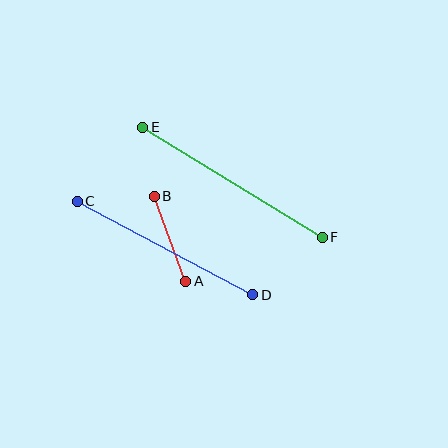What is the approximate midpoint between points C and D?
The midpoint is at approximately (165, 248) pixels.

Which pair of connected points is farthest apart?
Points E and F are farthest apart.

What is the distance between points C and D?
The distance is approximately 199 pixels.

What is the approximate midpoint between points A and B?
The midpoint is at approximately (170, 239) pixels.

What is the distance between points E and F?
The distance is approximately 210 pixels.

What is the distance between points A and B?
The distance is approximately 91 pixels.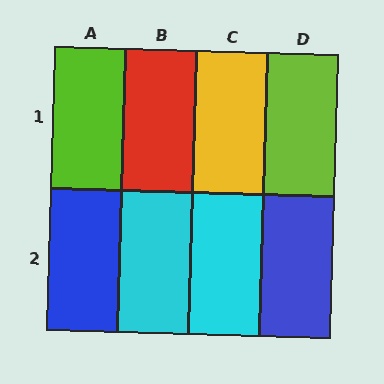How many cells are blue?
2 cells are blue.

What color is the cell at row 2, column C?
Cyan.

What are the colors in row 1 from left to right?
Lime, red, yellow, lime.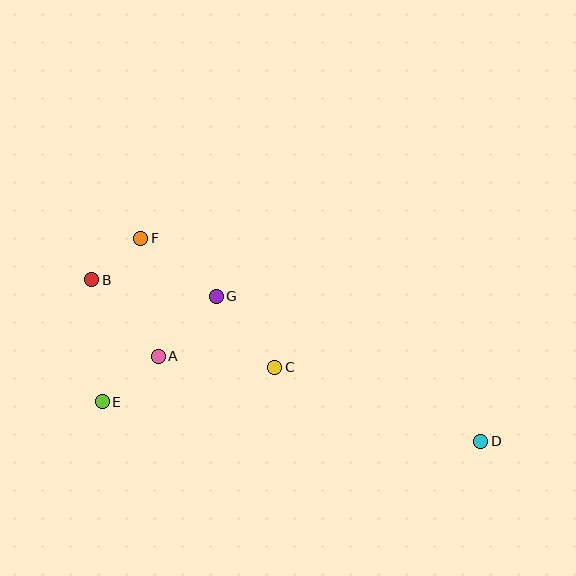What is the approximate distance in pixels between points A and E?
The distance between A and E is approximately 72 pixels.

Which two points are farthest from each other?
Points B and D are farthest from each other.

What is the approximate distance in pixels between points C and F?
The distance between C and F is approximately 186 pixels.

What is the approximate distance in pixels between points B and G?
The distance between B and G is approximately 126 pixels.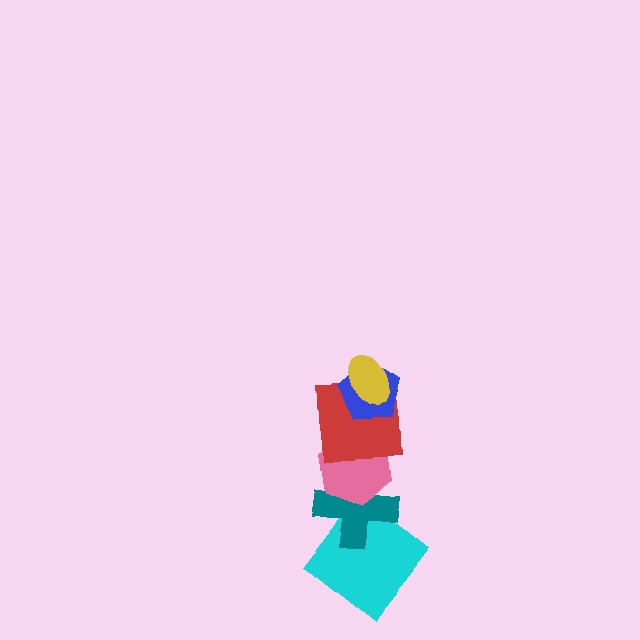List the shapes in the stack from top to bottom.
From top to bottom: the yellow ellipse, the blue pentagon, the red square, the pink hexagon, the teal cross, the cyan diamond.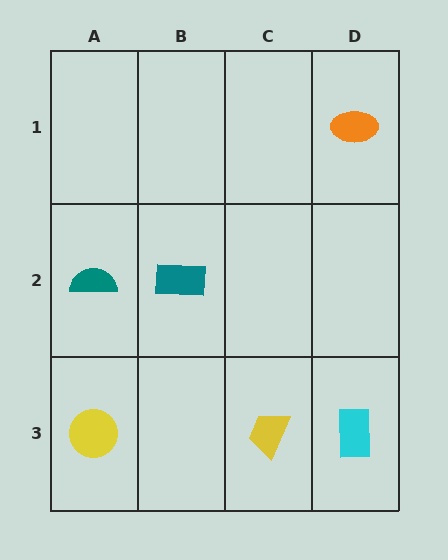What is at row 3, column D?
A cyan rectangle.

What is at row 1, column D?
An orange ellipse.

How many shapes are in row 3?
3 shapes.